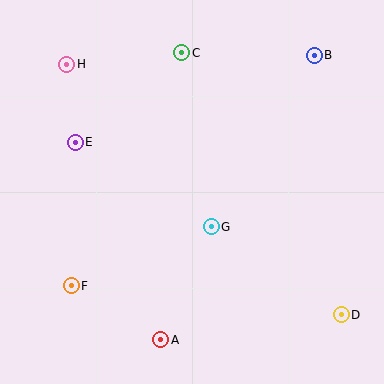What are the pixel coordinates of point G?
Point G is at (211, 227).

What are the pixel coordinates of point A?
Point A is at (161, 340).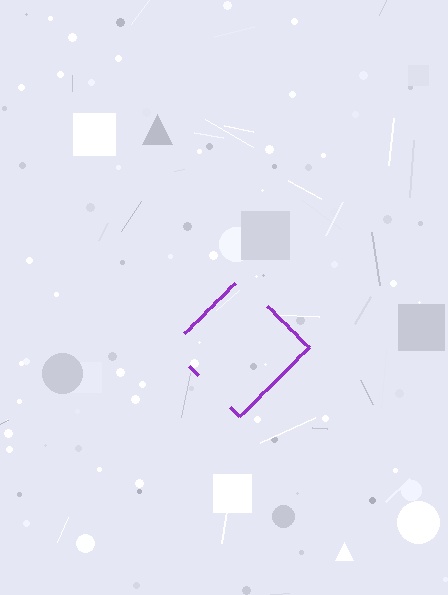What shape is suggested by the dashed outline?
The dashed outline suggests a diamond.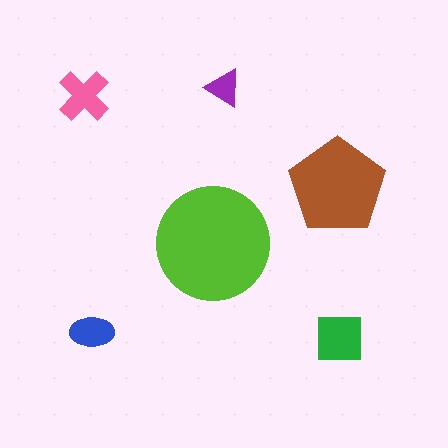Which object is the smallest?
The purple triangle.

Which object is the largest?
The lime circle.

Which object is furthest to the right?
The green square is rightmost.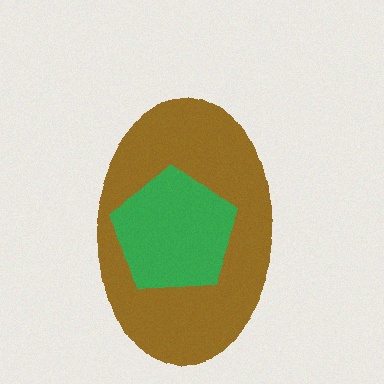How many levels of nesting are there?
2.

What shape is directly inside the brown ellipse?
The green pentagon.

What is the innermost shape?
The green pentagon.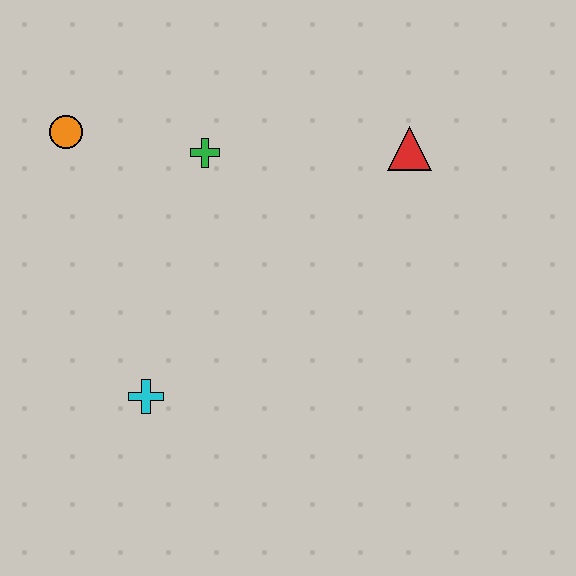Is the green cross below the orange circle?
Yes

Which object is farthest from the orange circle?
The red triangle is farthest from the orange circle.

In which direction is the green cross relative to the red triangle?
The green cross is to the left of the red triangle.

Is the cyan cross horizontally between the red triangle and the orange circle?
Yes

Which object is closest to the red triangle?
The green cross is closest to the red triangle.